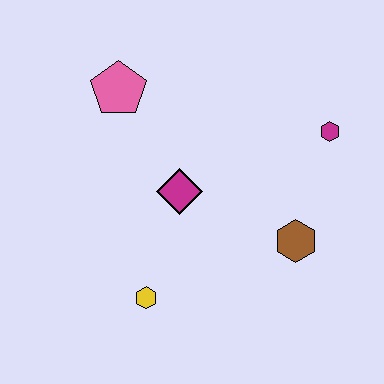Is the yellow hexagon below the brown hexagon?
Yes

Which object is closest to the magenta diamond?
The yellow hexagon is closest to the magenta diamond.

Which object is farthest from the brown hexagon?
The pink pentagon is farthest from the brown hexagon.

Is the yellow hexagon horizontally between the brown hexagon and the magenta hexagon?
No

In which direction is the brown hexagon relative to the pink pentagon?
The brown hexagon is to the right of the pink pentagon.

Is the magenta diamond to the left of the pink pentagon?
No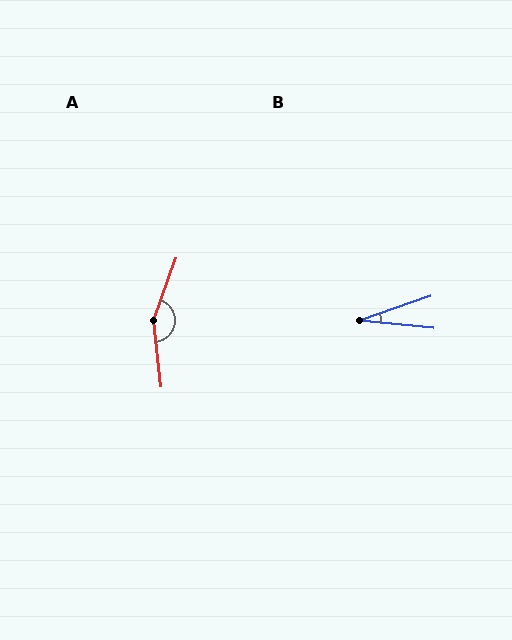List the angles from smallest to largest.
B (25°), A (154°).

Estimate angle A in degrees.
Approximately 154 degrees.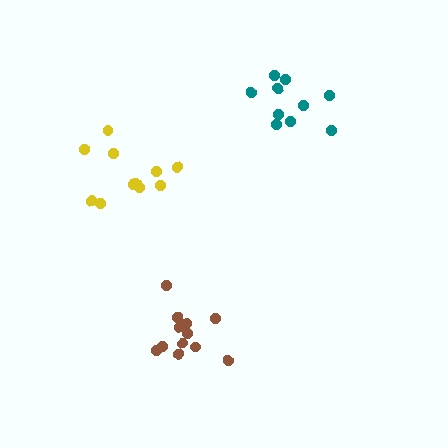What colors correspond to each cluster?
The clusters are colored: teal, yellow, brown.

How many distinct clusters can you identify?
There are 3 distinct clusters.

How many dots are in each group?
Group 1: 10 dots, Group 2: 11 dots, Group 3: 13 dots (34 total).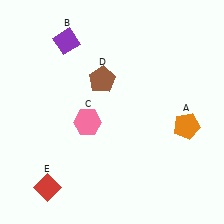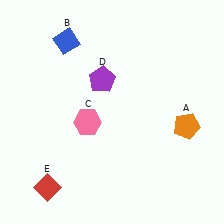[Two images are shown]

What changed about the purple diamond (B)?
In Image 1, B is purple. In Image 2, it changed to blue.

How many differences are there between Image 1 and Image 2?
There are 2 differences between the two images.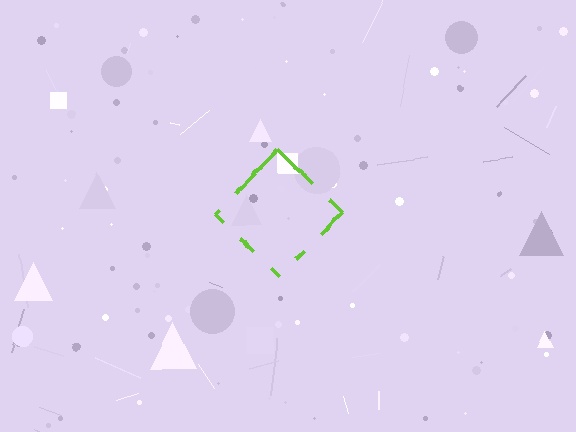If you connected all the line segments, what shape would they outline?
They would outline a diamond.